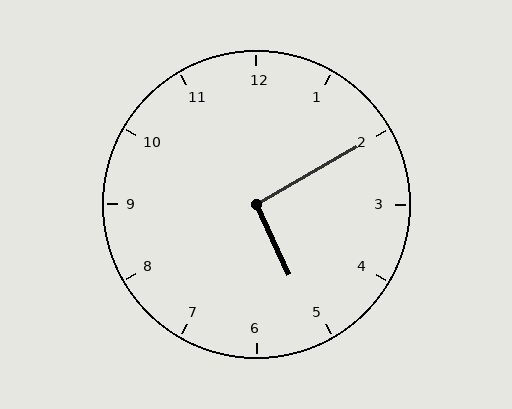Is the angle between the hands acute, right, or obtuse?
It is right.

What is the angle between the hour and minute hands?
Approximately 95 degrees.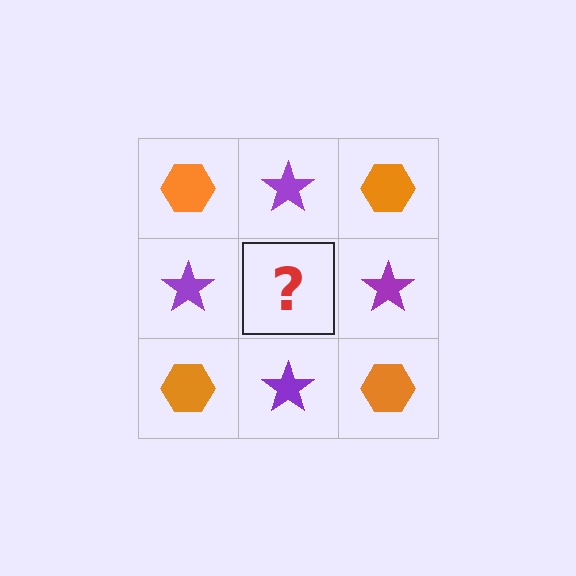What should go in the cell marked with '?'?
The missing cell should contain an orange hexagon.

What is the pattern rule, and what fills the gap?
The rule is that it alternates orange hexagon and purple star in a checkerboard pattern. The gap should be filled with an orange hexagon.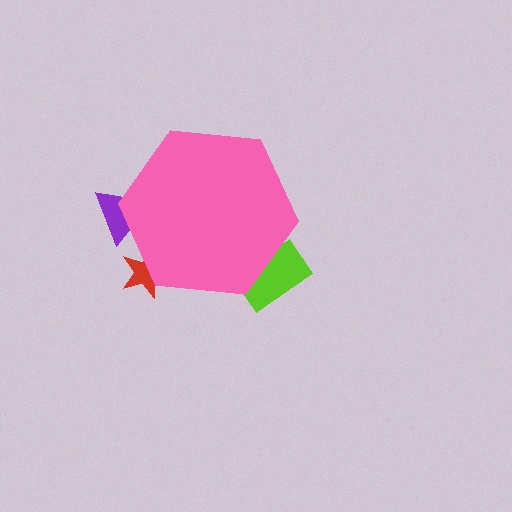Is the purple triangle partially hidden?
Yes, the purple triangle is partially hidden behind the pink hexagon.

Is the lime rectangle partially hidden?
Yes, the lime rectangle is partially hidden behind the pink hexagon.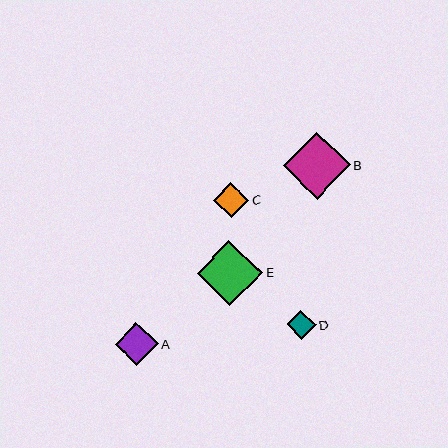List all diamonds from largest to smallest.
From largest to smallest: B, E, A, C, D.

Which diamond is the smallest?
Diamond D is the smallest with a size of approximately 29 pixels.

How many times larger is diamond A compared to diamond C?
Diamond A is approximately 1.2 times the size of diamond C.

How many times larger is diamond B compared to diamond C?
Diamond B is approximately 1.9 times the size of diamond C.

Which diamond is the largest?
Diamond B is the largest with a size of approximately 67 pixels.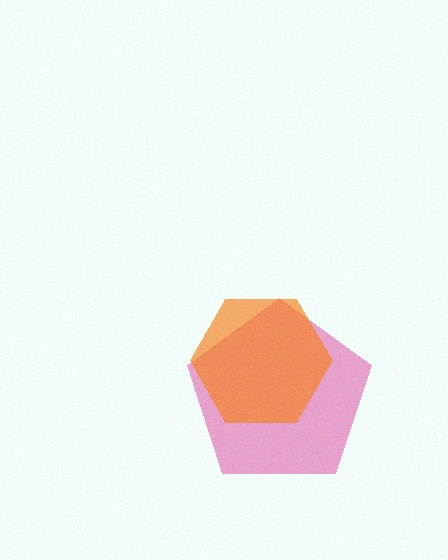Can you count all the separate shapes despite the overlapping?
Yes, there are 2 separate shapes.